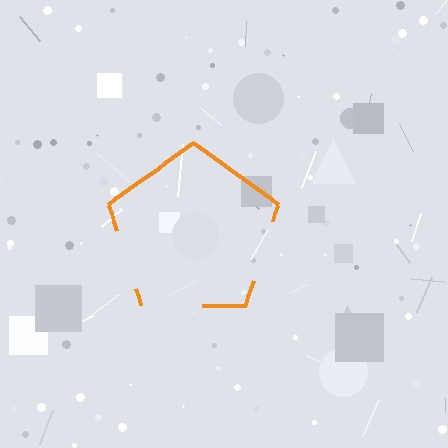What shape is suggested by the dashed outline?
The dashed outline suggests a pentagon.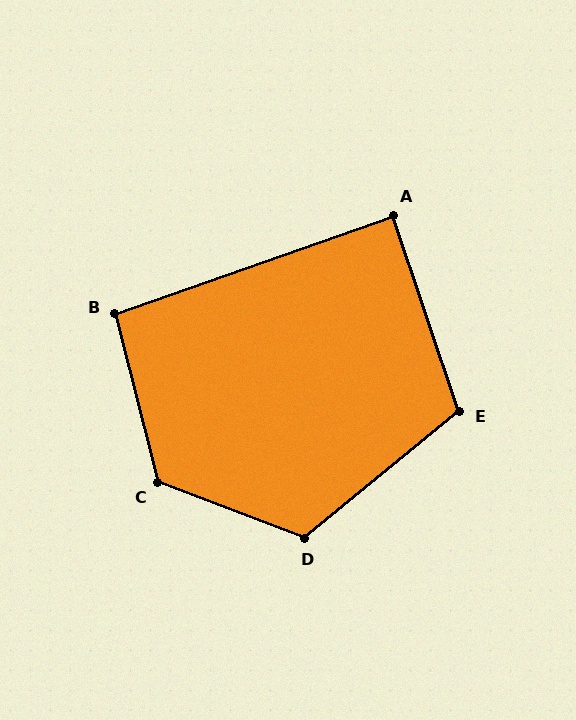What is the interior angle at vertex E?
Approximately 111 degrees (obtuse).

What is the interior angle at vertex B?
Approximately 95 degrees (obtuse).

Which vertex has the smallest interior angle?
A, at approximately 89 degrees.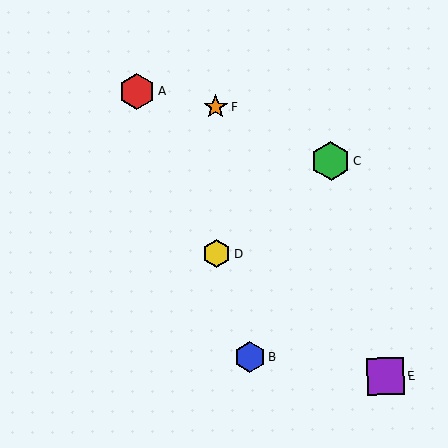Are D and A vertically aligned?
No, D is at x≈217 and A is at x≈137.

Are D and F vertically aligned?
Yes, both are at x≈217.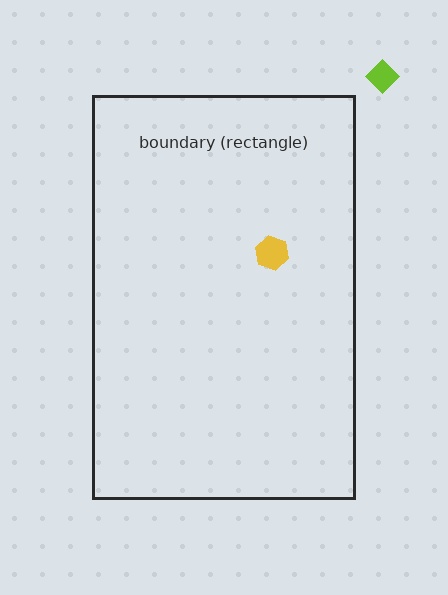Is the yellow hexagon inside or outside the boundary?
Inside.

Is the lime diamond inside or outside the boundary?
Outside.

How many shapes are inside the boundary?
1 inside, 1 outside.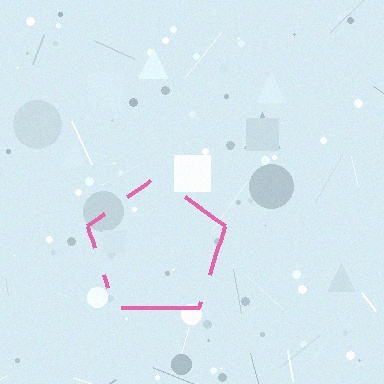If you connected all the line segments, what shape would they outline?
They would outline a pentagon.